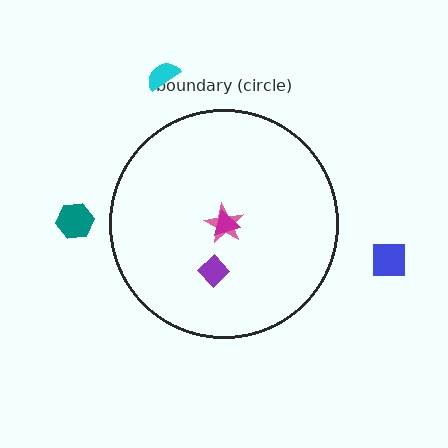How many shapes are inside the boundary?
3 inside, 3 outside.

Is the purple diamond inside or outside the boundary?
Inside.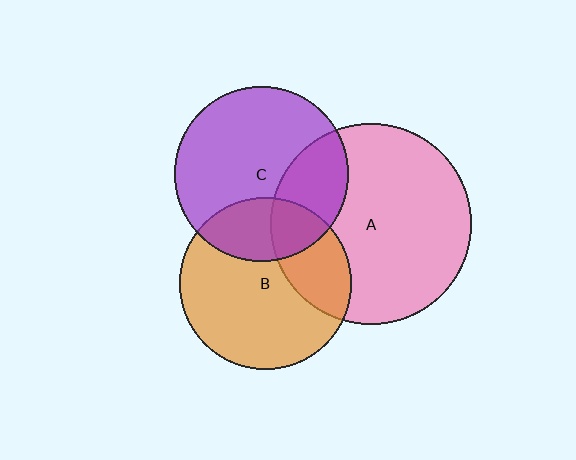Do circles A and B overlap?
Yes.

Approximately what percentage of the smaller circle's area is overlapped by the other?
Approximately 25%.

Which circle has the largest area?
Circle A (pink).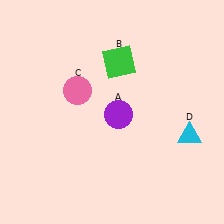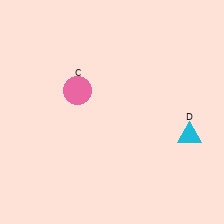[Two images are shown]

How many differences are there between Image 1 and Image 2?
There are 2 differences between the two images.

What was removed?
The purple circle (A), the green square (B) were removed in Image 2.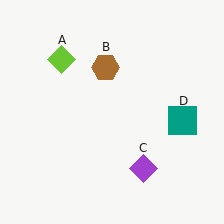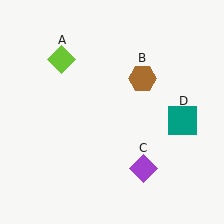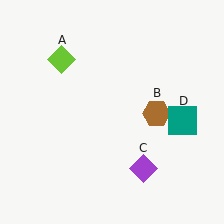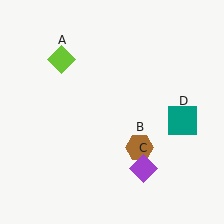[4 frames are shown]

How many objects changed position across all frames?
1 object changed position: brown hexagon (object B).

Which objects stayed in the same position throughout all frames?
Lime diamond (object A) and purple diamond (object C) and teal square (object D) remained stationary.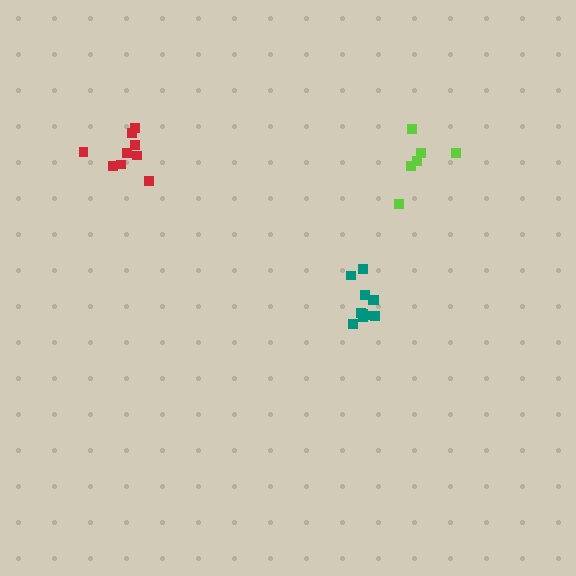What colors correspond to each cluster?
The clusters are colored: teal, red, lime.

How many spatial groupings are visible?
There are 3 spatial groupings.